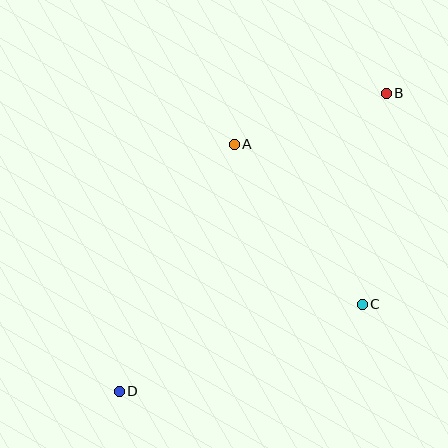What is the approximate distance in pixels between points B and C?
The distance between B and C is approximately 213 pixels.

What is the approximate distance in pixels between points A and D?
The distance between A and D is approximately 273 pixels.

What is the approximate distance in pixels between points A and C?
The distance between A and C is approximately 205 pixels.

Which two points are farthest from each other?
Points B and D are farthest from each other.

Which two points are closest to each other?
Points A and B are closest to each other.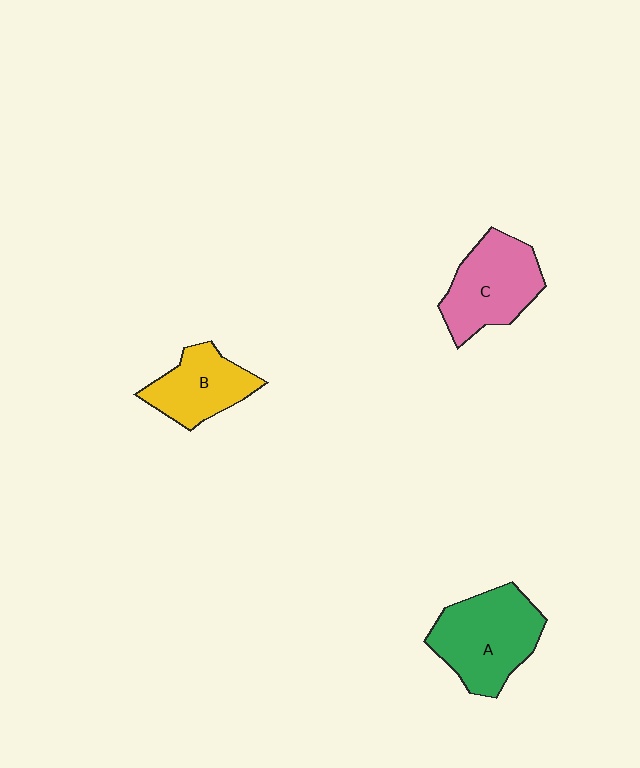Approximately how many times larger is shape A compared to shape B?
Approximately 1.5 times.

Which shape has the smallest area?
Shape B (yellow).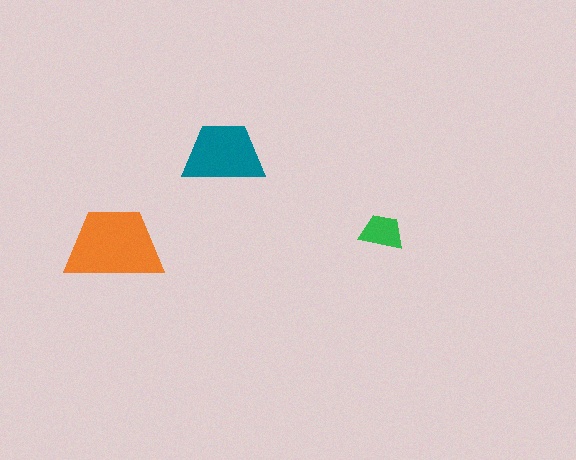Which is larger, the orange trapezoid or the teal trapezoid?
The orange one.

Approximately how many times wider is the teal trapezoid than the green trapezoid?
About 2 times wider.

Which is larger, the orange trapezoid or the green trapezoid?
The orange one.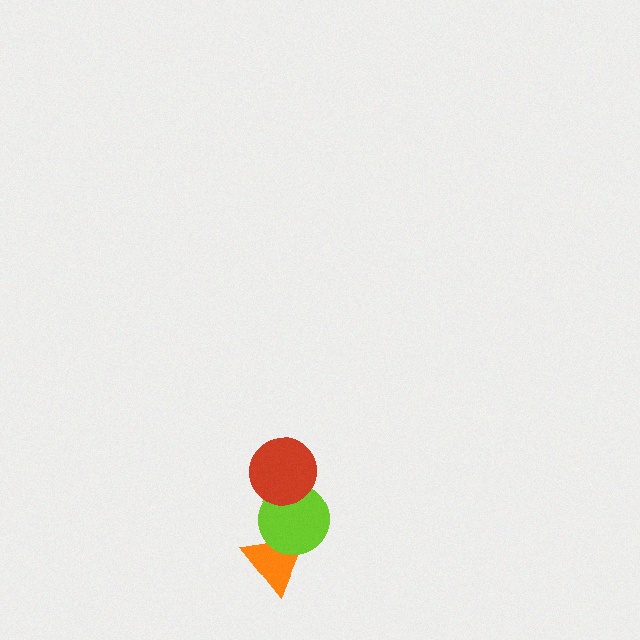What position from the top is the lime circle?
The lime circle is 2nd from the top.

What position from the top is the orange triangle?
The orange triangle is 3rd from the top.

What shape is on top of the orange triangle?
The lime circle is on top of the orange triangle.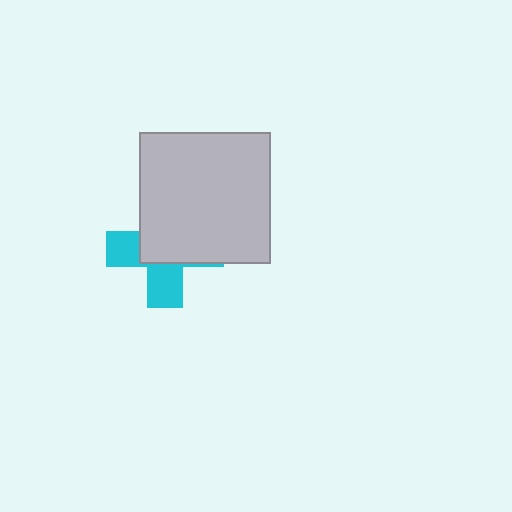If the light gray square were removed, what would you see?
You would see the complete cyan cross.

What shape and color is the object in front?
The object in front is a light gray square.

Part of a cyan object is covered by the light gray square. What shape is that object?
It is a cross.